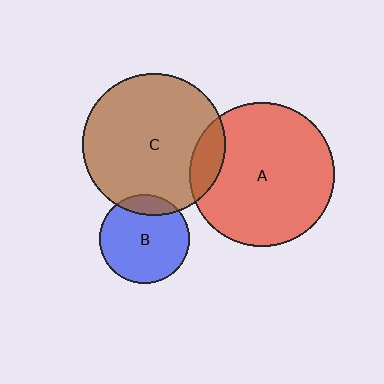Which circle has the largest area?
Circle A (red).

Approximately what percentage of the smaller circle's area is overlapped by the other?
Approximately 10%.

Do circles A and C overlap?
Yes.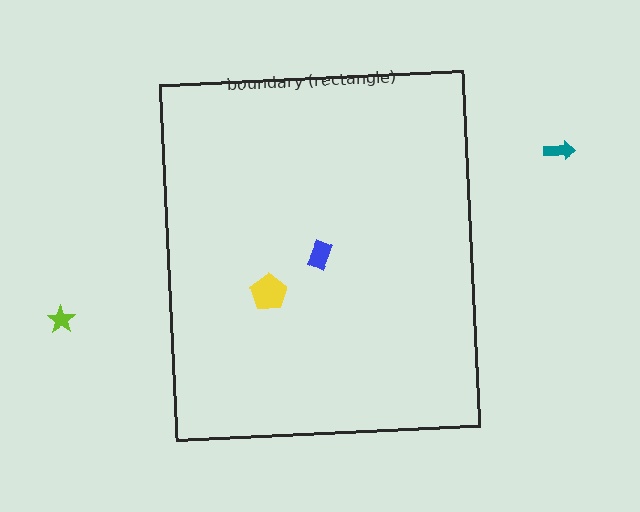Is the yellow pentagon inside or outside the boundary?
Inside.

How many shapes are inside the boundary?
2 inside, 2 outside.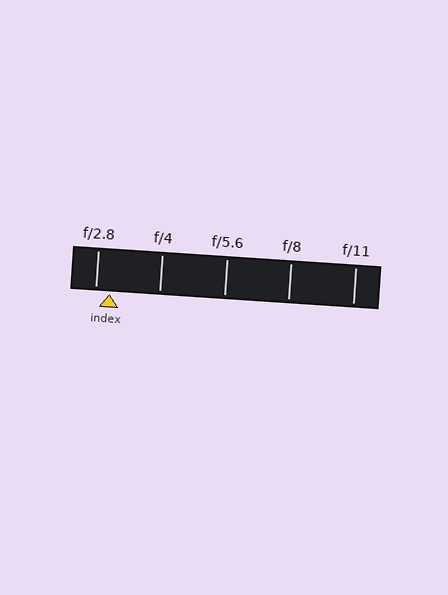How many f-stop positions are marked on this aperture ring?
There are 5 f-stop positions marked.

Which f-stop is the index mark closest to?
The index mark is closest to f/2.8.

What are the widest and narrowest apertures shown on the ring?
The widest aperture shown is f/2.8 and the narrowest is f/11.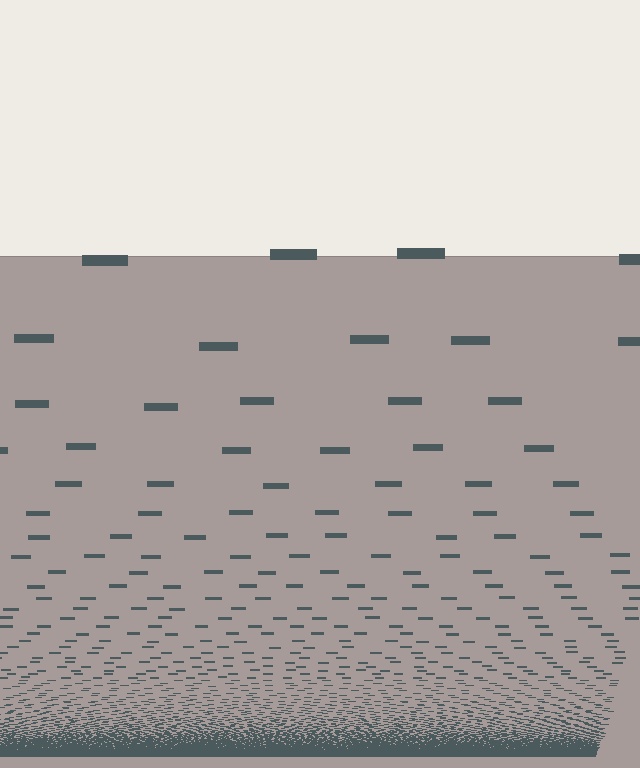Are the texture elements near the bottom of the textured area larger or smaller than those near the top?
Smaller. The gradient is inverted — elements near the bottom are smaller and denser.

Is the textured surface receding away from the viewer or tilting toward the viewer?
The surface appears to tilt toward the viewer. Texture elements get larger and sparser toward the top.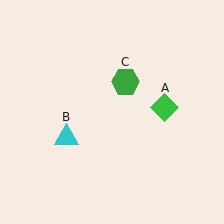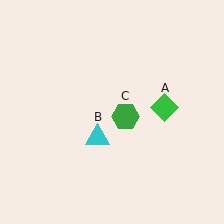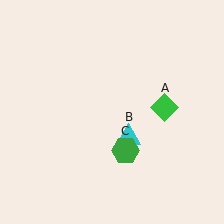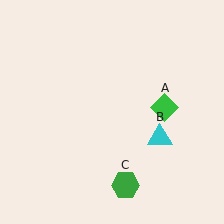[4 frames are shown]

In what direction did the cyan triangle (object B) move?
The cyan triangle (object B) moved right.